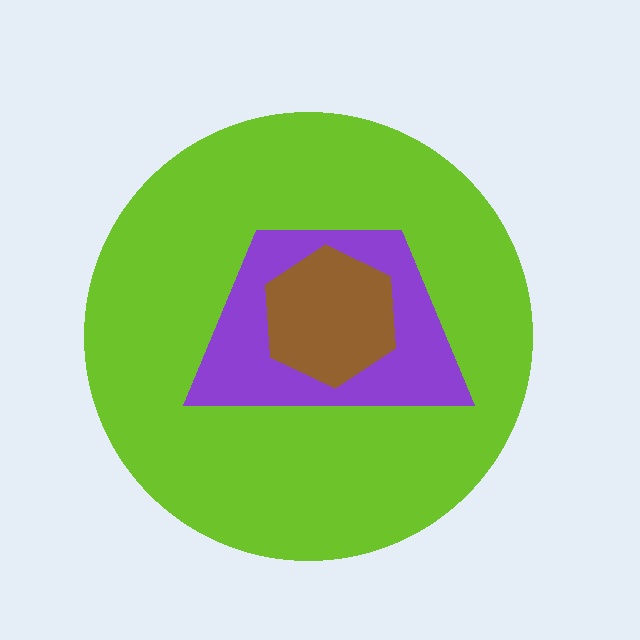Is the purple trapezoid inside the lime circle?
Yes.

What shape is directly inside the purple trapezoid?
The brown hexagon.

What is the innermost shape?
The brown hexagon.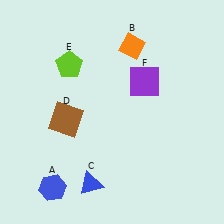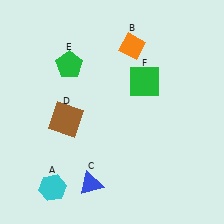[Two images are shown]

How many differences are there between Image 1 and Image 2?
There are 3 differences between the two images.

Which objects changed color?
A changed from blue to cyan. E changed from lime to green. F changed from purple to green.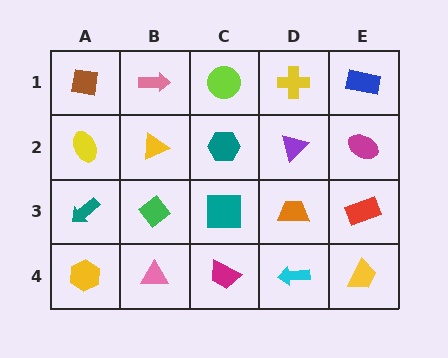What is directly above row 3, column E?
A magenta ellipse.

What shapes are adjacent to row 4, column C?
A teal square (row 3, column C), a pink triangle (row 4, column B), a cyan arrow (row 4, column D).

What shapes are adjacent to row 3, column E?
A magenta ellipse (row 2, column E), a yellow trapezoid (row 4, column E), an orange trapezoid (row 3, column D).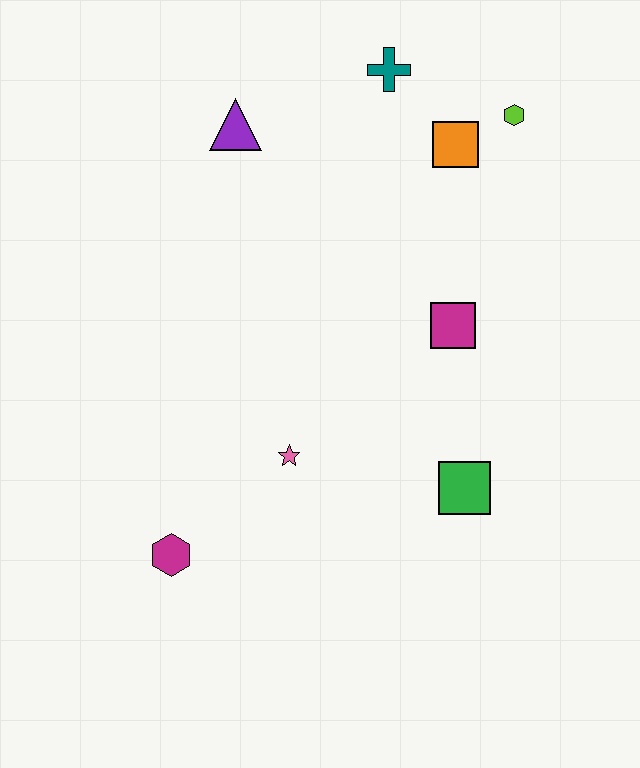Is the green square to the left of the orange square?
No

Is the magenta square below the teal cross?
Yes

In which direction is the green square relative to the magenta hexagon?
The green square is to the right of the magenta hexagon.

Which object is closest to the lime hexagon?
The orange square is closest to the lime hexagon.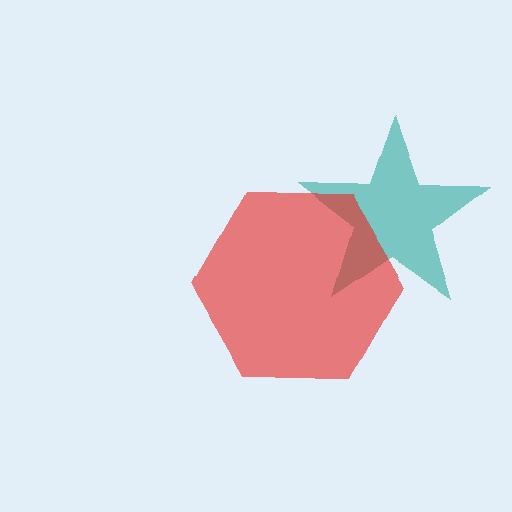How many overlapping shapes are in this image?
There are 2 overlapping shapes in the image.